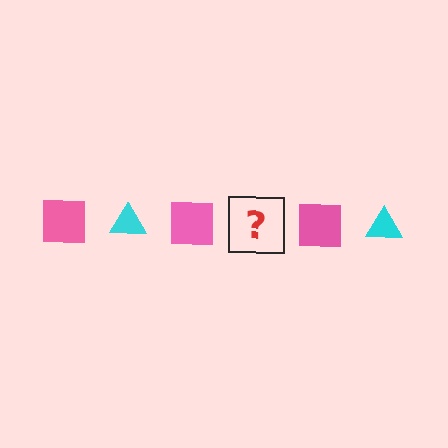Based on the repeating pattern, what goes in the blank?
The blank should be a cyan triangle.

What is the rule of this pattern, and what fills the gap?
The rule is that the pattern alternates between pink square and cyan triangle. The gap should be filled with a cyan triangle.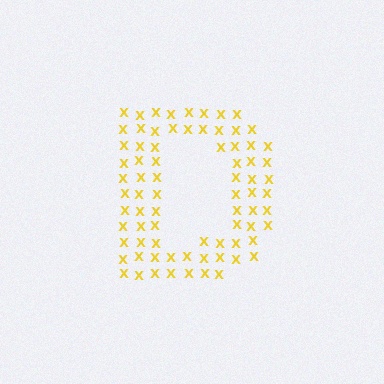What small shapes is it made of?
It is made of small letter X's.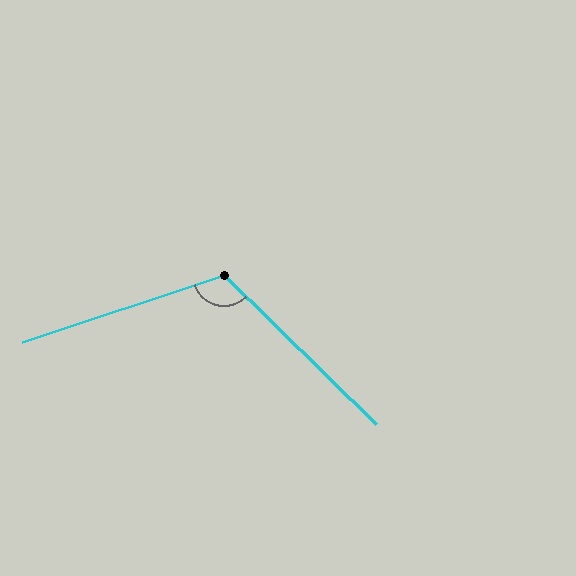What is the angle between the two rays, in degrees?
Approximately 117 degrees.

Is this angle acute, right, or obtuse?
It is obtuse.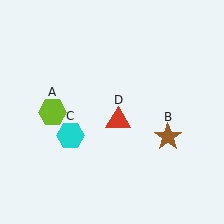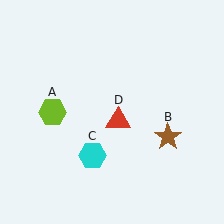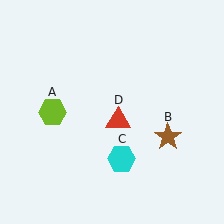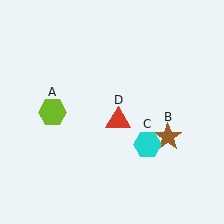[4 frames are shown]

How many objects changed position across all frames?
1 object changed position: cyan hexagon (object C).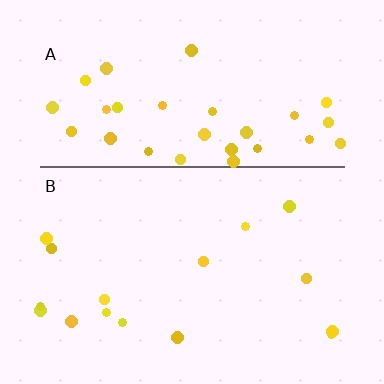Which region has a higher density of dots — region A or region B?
A (the top).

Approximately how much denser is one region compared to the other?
Approximately 2.1× — region A over region B.